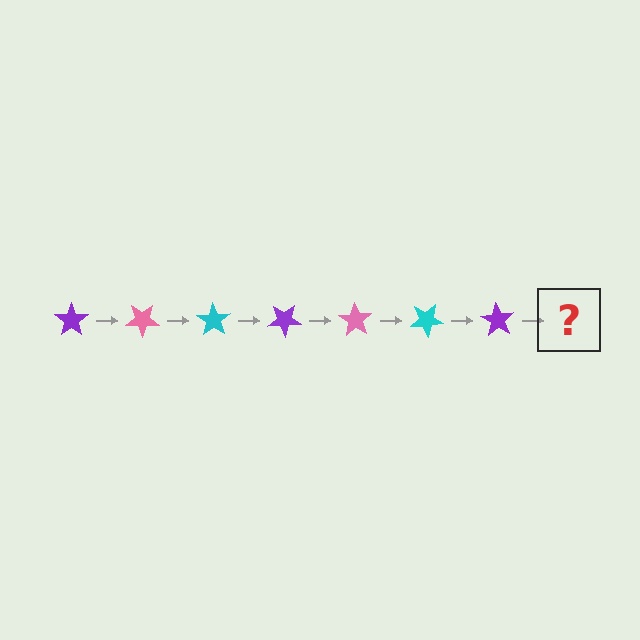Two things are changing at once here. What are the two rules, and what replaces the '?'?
The two rules are that it rotates 35 degrees each step and the color cycles through purple, pink, and cyan. The '?' should be a pink star, rotated 245 degrees from the start.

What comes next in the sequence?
The next element should be a pink star, rotated 245 degrees from the start.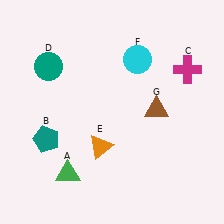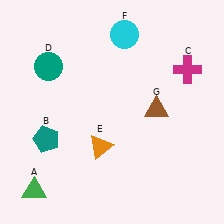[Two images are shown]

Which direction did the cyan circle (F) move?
The cyan circle (F) moved up.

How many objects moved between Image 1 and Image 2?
2 objects moved between the two images.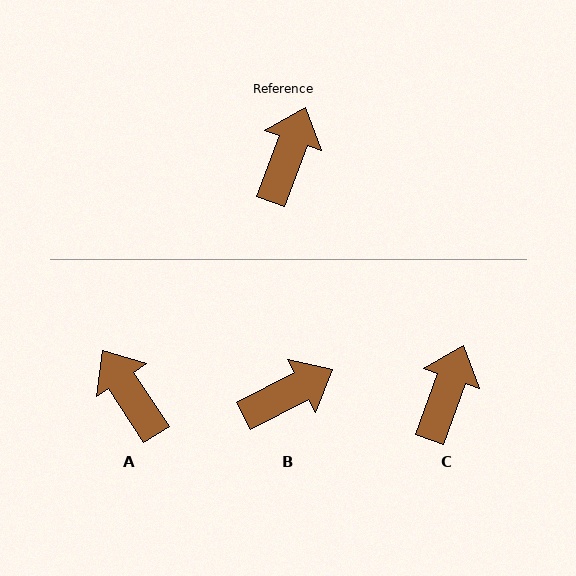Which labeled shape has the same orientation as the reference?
C.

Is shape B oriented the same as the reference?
No, it is off by about 42 degrees.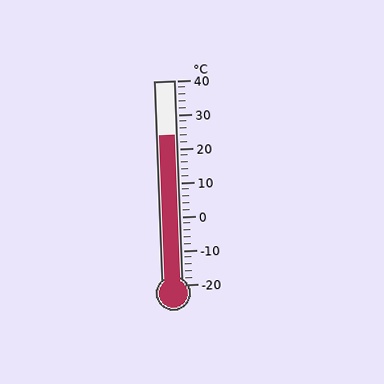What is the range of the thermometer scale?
The thermometer scale ranges from -20°C to 40°C.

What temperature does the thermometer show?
The thermometer shows approximately 24°C.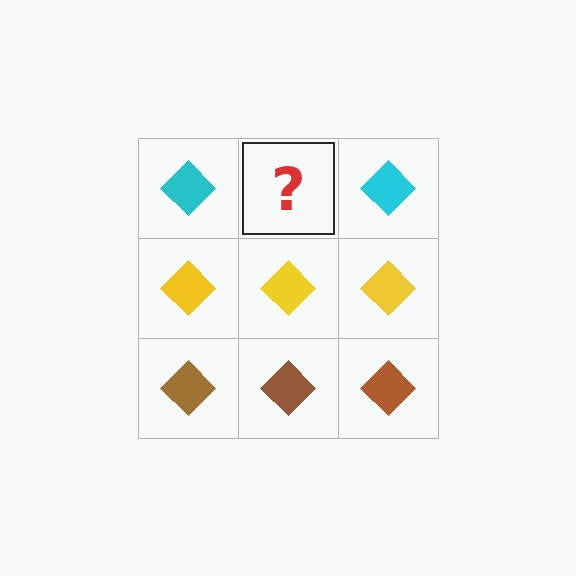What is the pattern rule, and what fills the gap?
The rule is that each row has a consistent color. The gap should be filled with a cyan diamond.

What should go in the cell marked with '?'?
The missing cell should contain a cyan diamond.